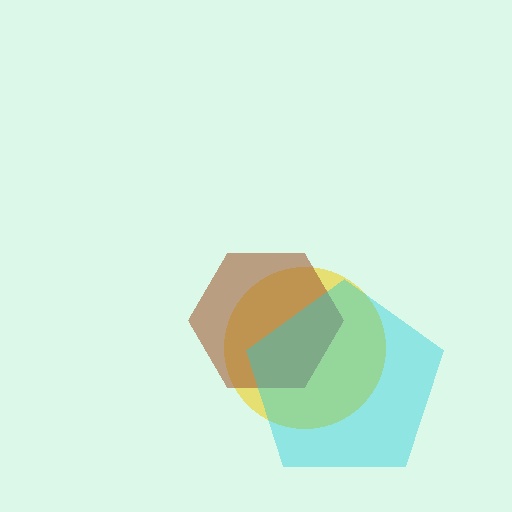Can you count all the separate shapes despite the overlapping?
Yes, there are 3 separate shapes.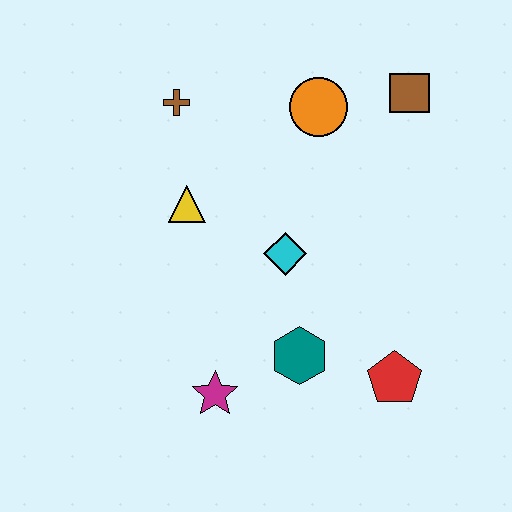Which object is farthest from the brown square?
The magenta star is farthest from the brown square.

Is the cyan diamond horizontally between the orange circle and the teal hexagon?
No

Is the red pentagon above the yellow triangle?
No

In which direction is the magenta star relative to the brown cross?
The magenta star is below the brown cross.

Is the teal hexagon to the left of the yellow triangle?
No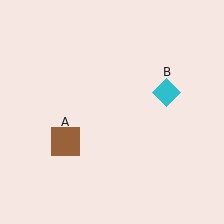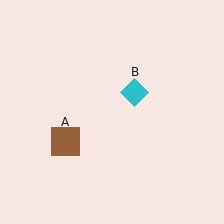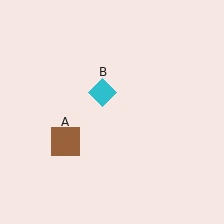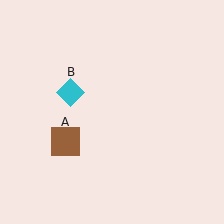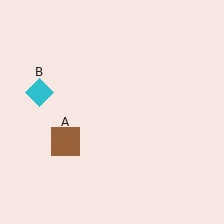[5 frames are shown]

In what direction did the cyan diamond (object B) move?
The cyan diamond (object B) moved left.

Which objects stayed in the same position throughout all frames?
Brown square (object A) remained stationary.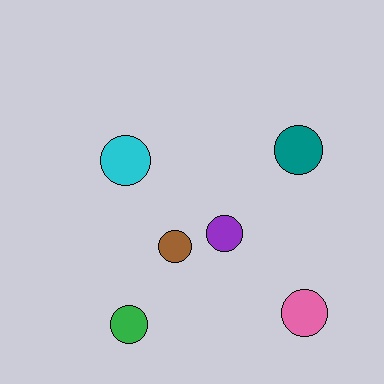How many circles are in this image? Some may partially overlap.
There are 6 circles.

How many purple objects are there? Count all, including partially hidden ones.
There is 1 purple object.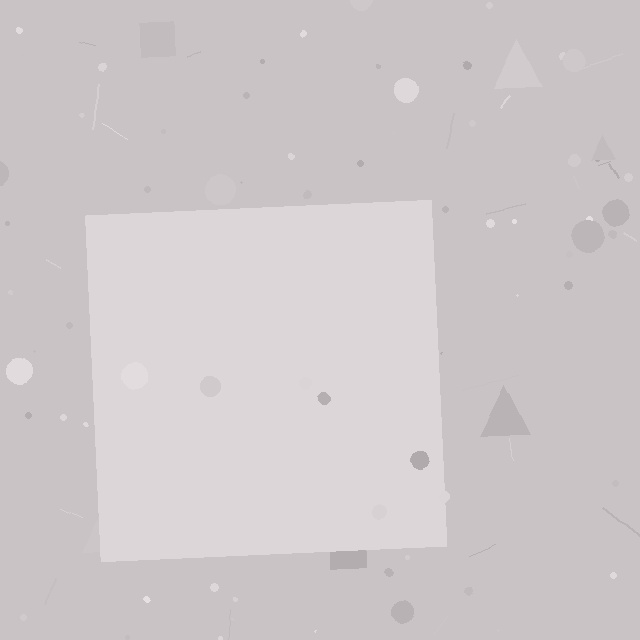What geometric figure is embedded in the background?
A square is embedded in the background.